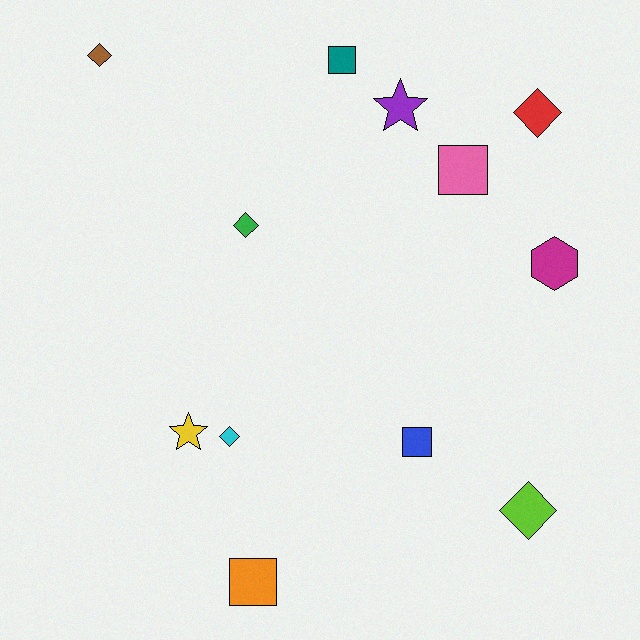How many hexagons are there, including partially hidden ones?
There is 1 hexagon.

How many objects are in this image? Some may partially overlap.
There are 12 objects.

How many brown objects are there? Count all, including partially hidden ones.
There is 1 brown object.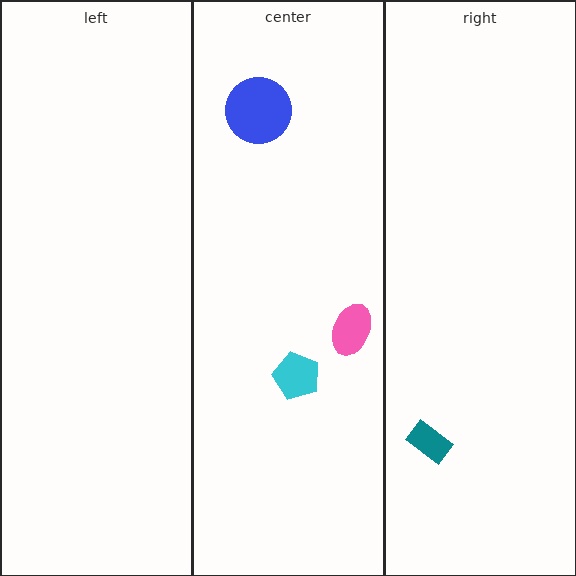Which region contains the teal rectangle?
The right region.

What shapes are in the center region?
The blue circle, the pink ellipse, the cyan pentagon.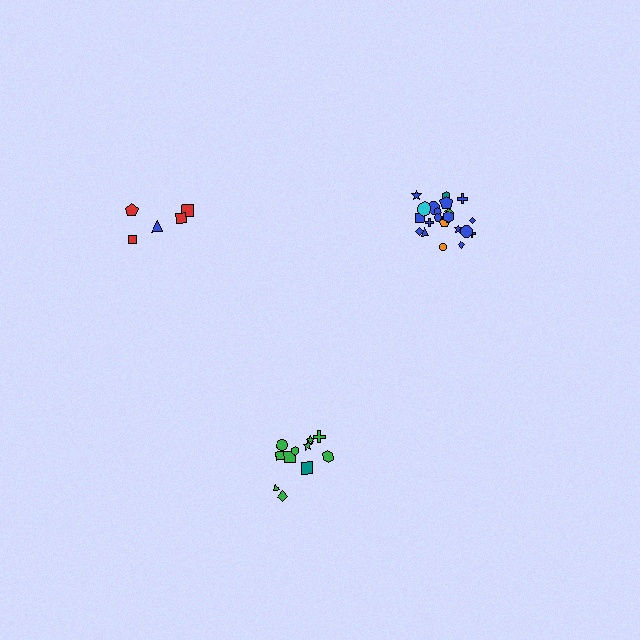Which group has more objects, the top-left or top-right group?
The top-right group.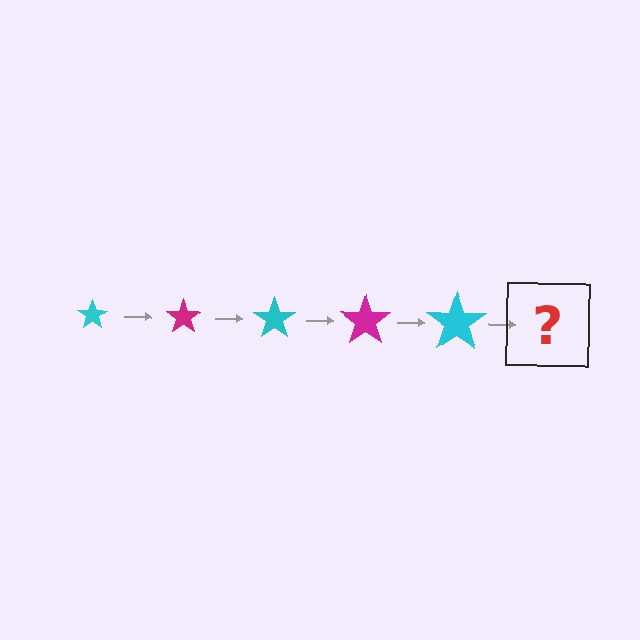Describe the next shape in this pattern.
It should be a magenta star, larger than the previous one.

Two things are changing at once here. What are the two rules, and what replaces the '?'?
The two rules are that the star grows larger each step and the color cycles through cyan and magenta. The '?' should be a magenta star, larger than the previous one.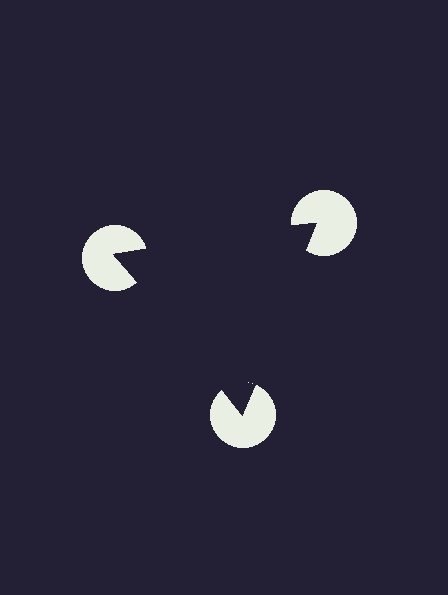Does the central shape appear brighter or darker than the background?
It typically appears slightly darker than the background, even though no actual brightness change is drawn.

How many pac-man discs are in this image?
There are 3 — one at each vertex of the illusory triangle.